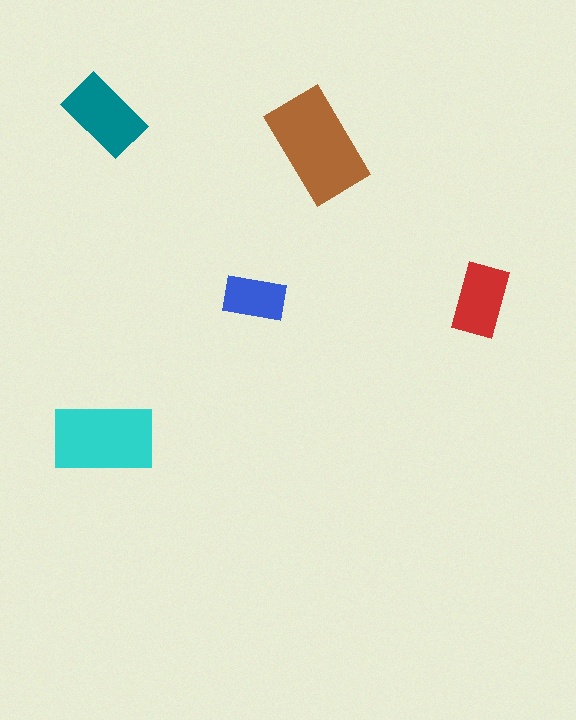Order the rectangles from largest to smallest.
the brown one, the cyan one, the teal one, the red one, the blue one.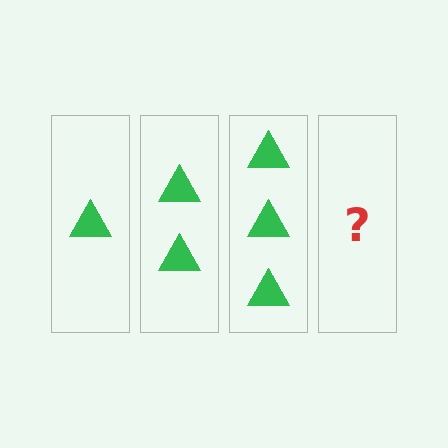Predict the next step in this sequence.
The next step is 4 triangles.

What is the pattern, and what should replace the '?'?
The pattern is that each step adds one more triangle. The '?' should be 4 triangles.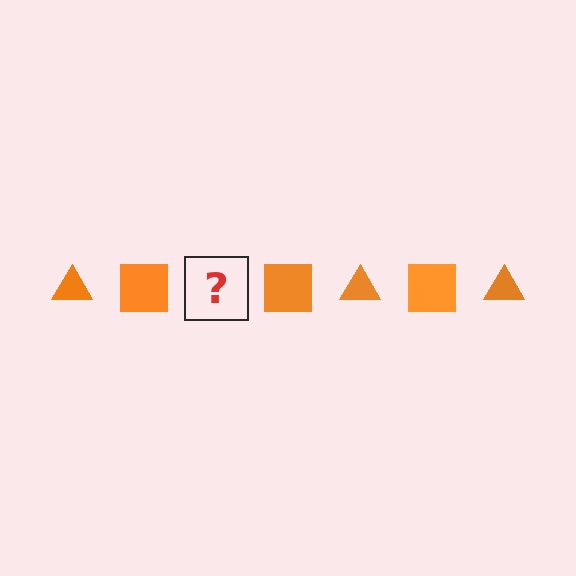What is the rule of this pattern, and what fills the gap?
The rule is that the pattern cycles through triangle, square shapes in orange. The gap should be filled with an orange triangle.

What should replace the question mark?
The question mark should be replaced with an orange triangle.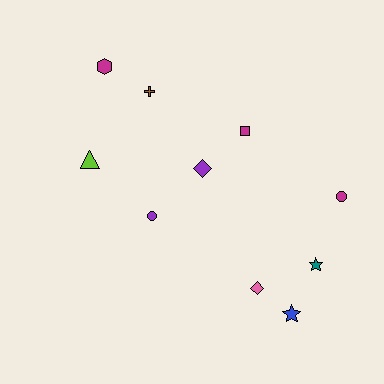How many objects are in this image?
There are 10 objects.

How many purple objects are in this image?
There are 2 purple objects.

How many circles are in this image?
There are 2 circles.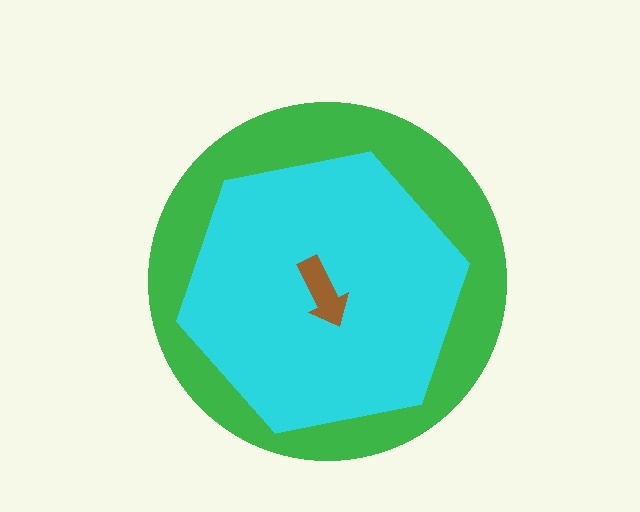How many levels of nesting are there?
3.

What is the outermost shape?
The green circle.